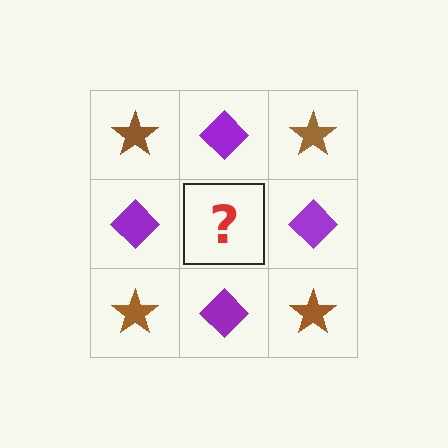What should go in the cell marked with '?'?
The missing cell should contain a brown star.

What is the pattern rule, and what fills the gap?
The rule is that it alternates brown star and purple diamond in a checkerboard pattern. The gap should be filled with a brown star.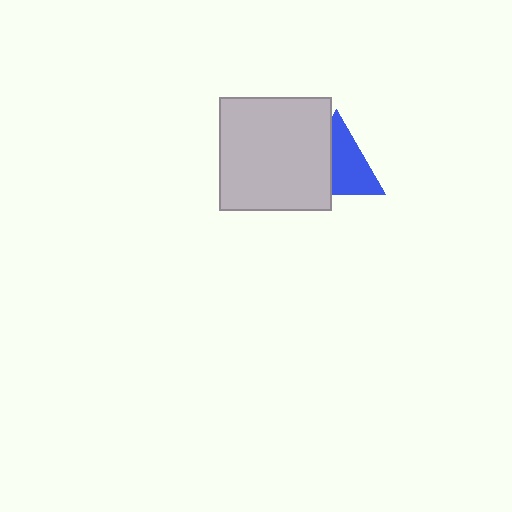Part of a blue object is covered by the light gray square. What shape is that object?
It is a triangle.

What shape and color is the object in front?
The object in front is a light gray square.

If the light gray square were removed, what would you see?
You would see the complete blue triangle.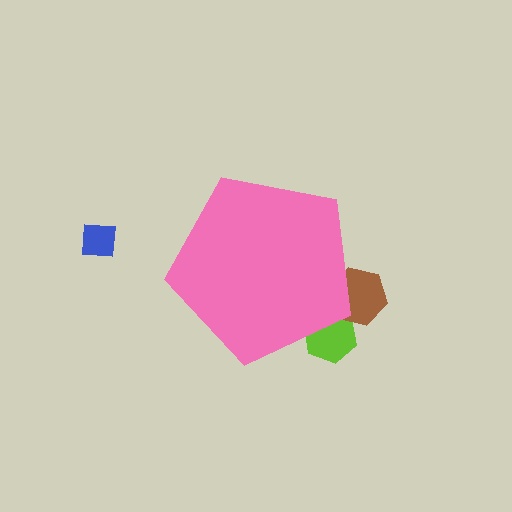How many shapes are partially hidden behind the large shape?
2 shapes are partially hidden.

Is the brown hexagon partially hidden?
Yes, the brown hexagon is partially hidden behind the pink pentagon.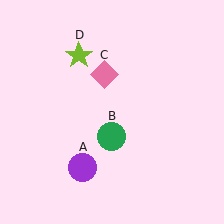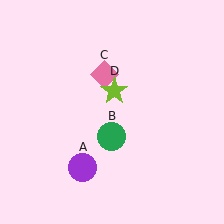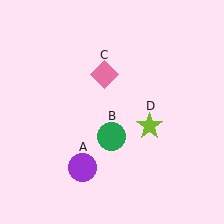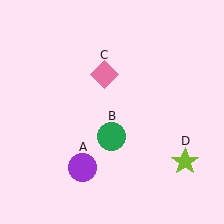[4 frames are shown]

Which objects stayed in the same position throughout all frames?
Purple circle (object A) and green circle (object B) and pink diamond (object C) remained stationary.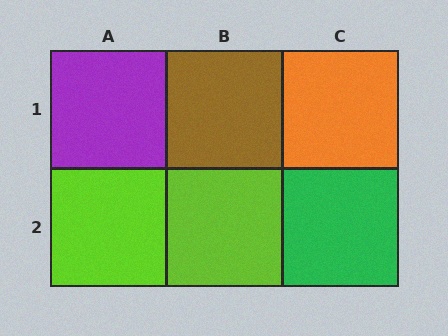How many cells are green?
1 cell is green.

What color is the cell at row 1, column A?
Purple.